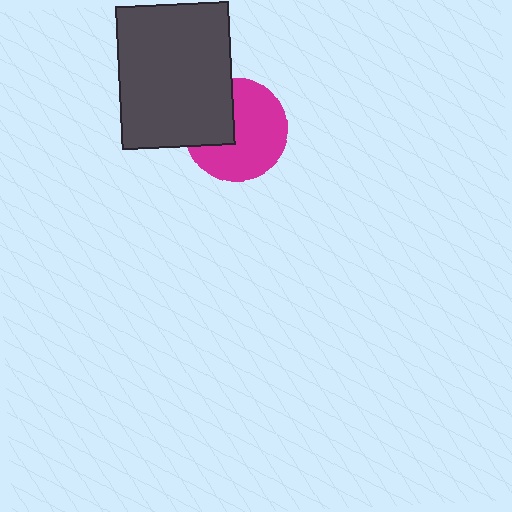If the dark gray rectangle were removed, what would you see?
You would see the complete magenta circle.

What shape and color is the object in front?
The object in front is a dark gray rectangle.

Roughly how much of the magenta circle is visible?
Most of it is visible (roughly 67%).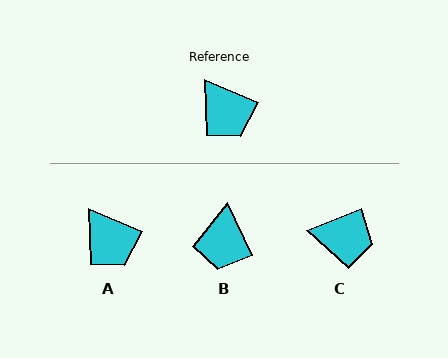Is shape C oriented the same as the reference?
No, it is off by about 46 degrees.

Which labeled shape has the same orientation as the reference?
A.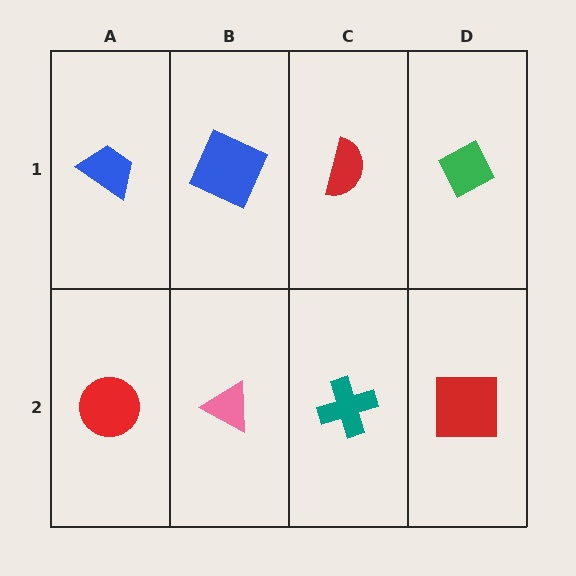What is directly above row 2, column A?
A blue trapezoid.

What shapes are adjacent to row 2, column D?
A green diamond (row 1, column D), a teal cross (row 2, column C).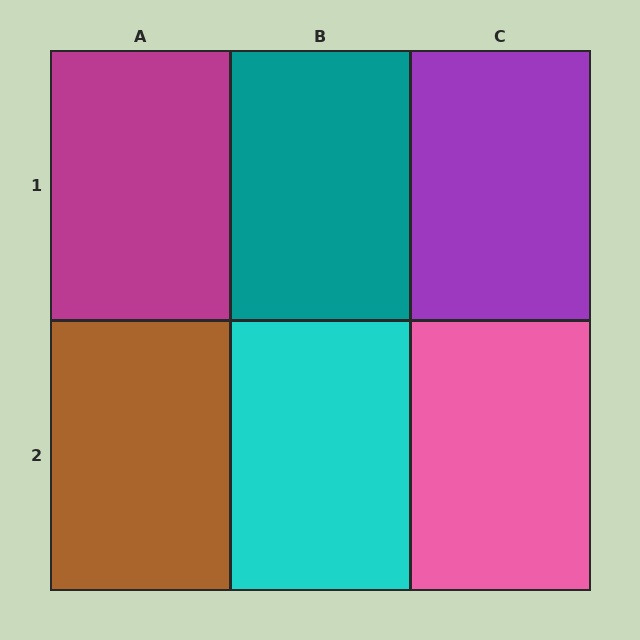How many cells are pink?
1 cell is pink.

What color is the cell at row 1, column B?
Teal.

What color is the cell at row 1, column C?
Purple.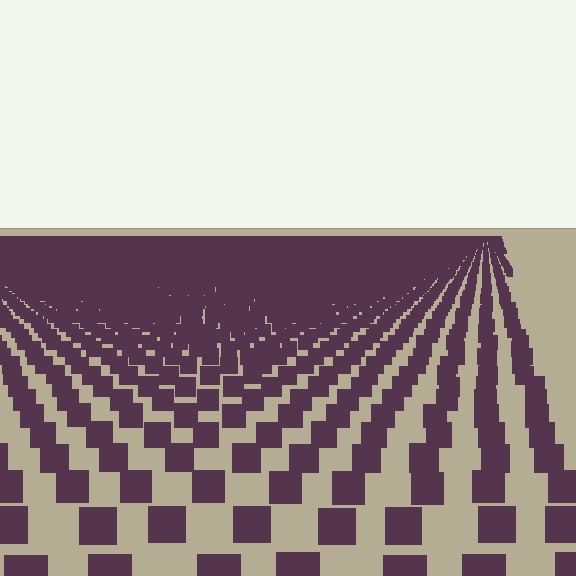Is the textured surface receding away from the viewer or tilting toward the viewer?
The surface is receding away from the viewer. Texture elements get smaller and denser toward the top.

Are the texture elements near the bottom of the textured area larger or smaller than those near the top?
Larger. Near the bottom, elements are closer to the viewer and appear at a bigger on-screen size.